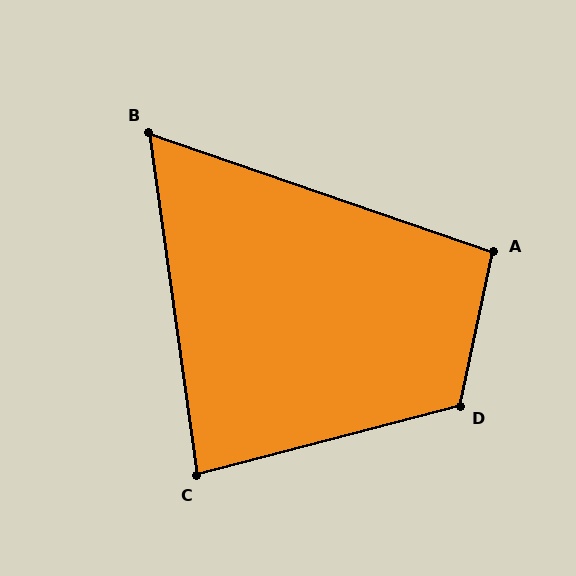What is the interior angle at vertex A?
Approximately 97 degrees (obtuse).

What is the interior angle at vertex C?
Approximately 83 degrees (acute).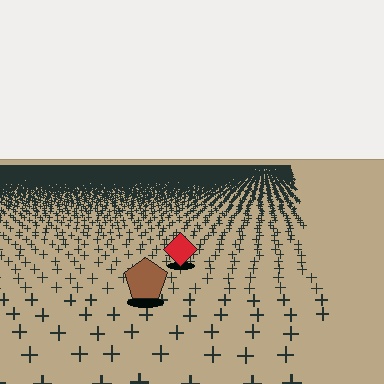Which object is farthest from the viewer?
The red diamond is farthest from the viewer. It appears smaller and the ground texture around it is denser.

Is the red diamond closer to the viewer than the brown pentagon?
No. The brown pentagon is closer — you can tell from the texture gradient: the ground texture is coarser near it.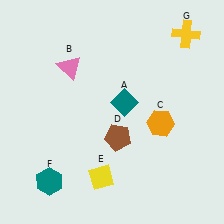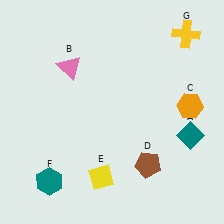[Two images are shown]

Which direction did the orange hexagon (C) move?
The orange hexagon (C) moved right.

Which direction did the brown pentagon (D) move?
The brown pentagon (D) moved right.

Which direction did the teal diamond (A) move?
The teal diamond (A) moved right.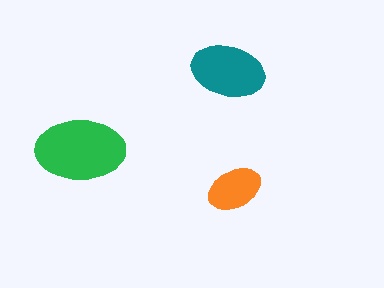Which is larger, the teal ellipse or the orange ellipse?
The teal one.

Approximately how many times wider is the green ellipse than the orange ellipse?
About 1.5 times wider.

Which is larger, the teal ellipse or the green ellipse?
The green one.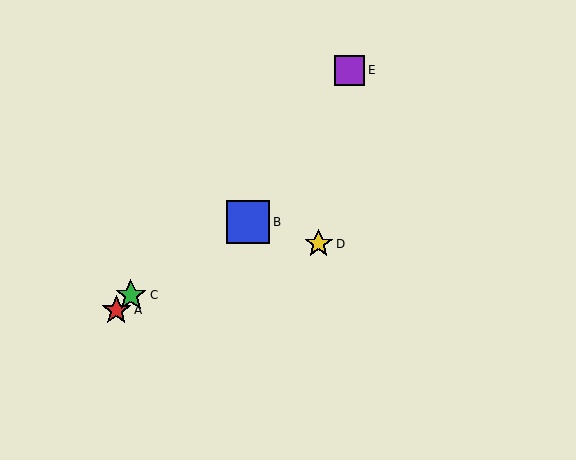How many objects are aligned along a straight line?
3 objects (A, C, E) are aligned along a straight line.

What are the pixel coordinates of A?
Object A is at (116, 310).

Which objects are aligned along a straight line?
Objects A, C, E are aligned along a straight line.